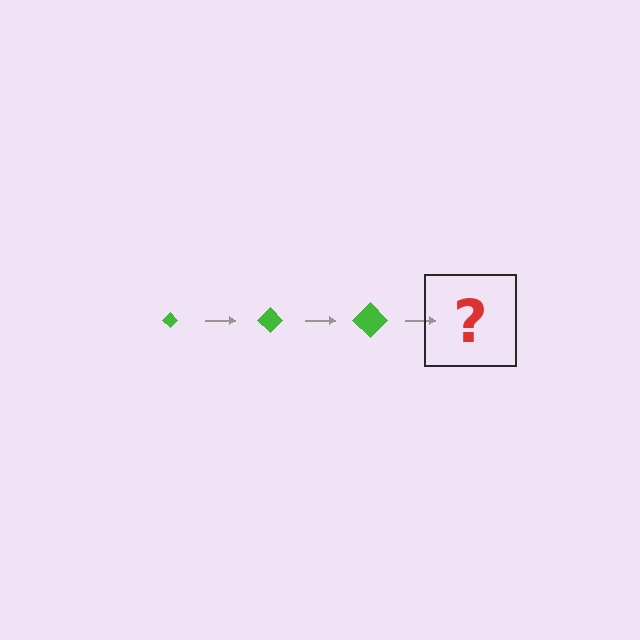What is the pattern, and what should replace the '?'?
The pattern is that the diamond gets progressively larger each step. The '?' should be a green diamond, larger than the previous one.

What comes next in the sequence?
The next element should be a green diamond, larger than the previous one.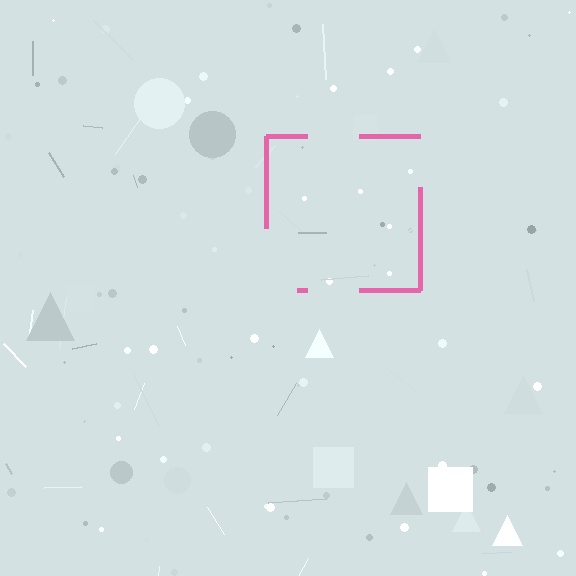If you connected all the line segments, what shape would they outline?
They would outline a square.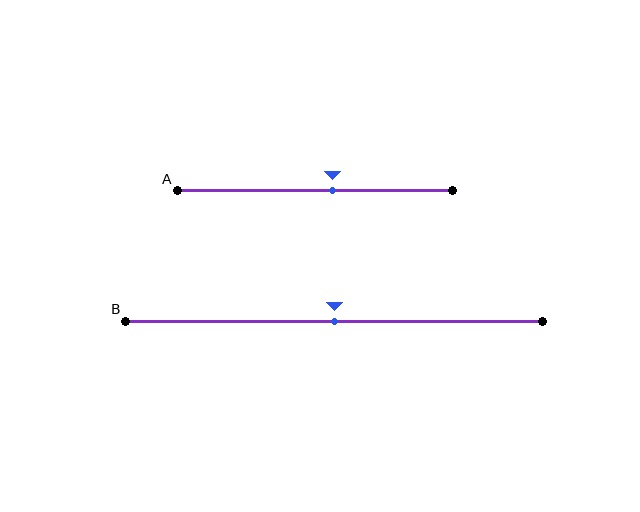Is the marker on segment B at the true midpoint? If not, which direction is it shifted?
Yes, the marker on segment B is at the true midpoint.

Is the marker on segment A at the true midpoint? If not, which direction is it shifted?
No, the marker on segment A is shifted to the right by about 6% of the segment length.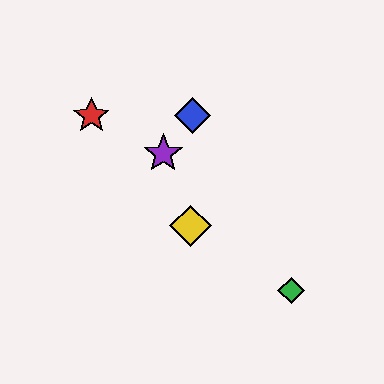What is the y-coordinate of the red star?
The red star is at y≈116.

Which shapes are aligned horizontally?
The red star, the blue diamond are aligned horizontally.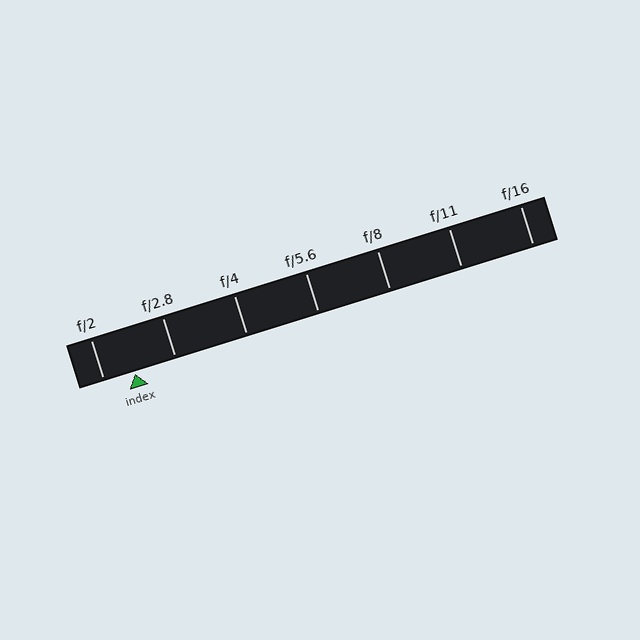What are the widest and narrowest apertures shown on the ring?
The widest aperture shown is f/2 and the narrowest is f/16.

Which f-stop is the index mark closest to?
The index mark is closest to f/2.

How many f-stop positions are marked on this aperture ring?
There are 7 f-stop positions marked.